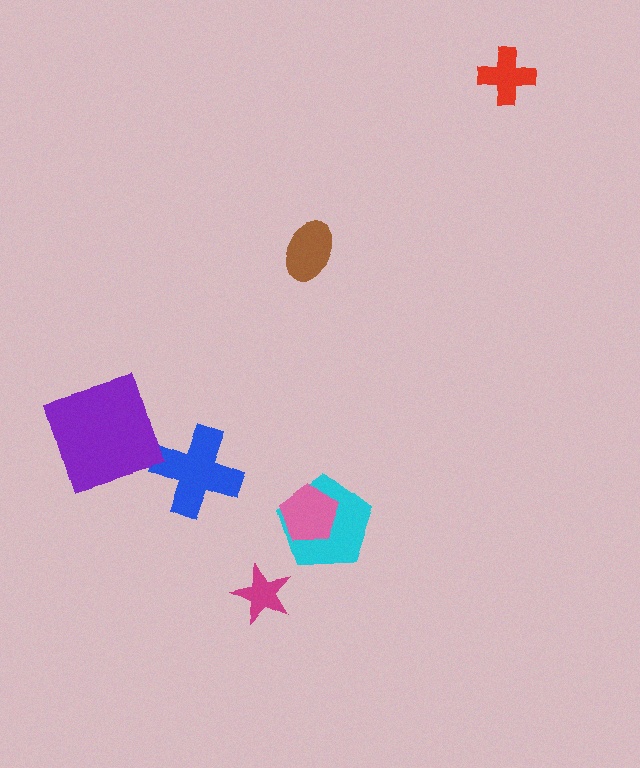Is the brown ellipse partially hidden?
No, no other shape covers it.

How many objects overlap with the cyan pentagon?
1 object overlaps with the cyan pentagon.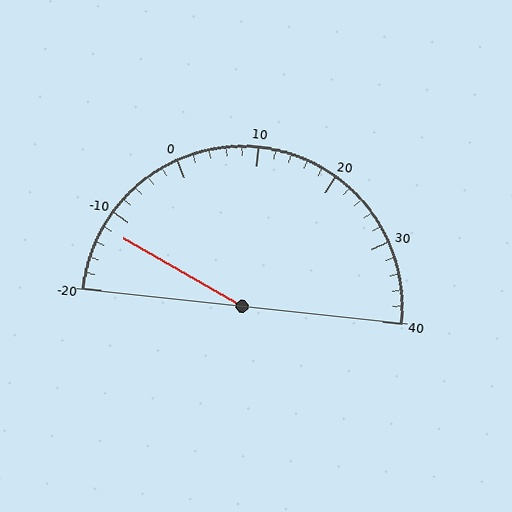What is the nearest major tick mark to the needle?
The nearest major tick mark is -10.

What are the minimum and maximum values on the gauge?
The gauge ranges from -20 to 40.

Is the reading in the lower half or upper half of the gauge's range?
The reading is in the lower half of the range (-20 to 40).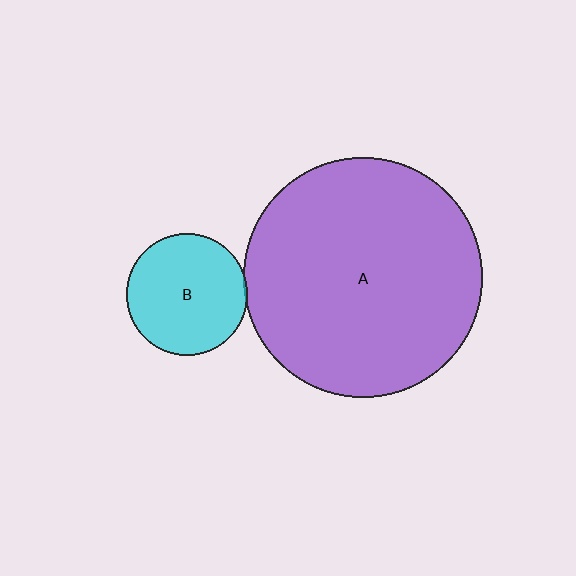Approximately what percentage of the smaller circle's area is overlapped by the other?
Approximately 5%.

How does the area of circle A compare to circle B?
Approximately 3.9 times.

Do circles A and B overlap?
Yes.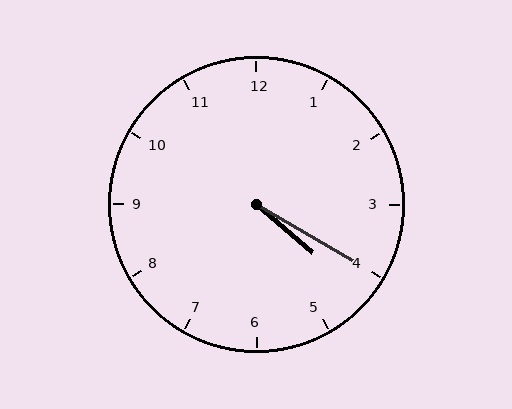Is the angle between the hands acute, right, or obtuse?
It is acute.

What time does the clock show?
4:20.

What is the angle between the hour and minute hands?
Approximately 10 degrees.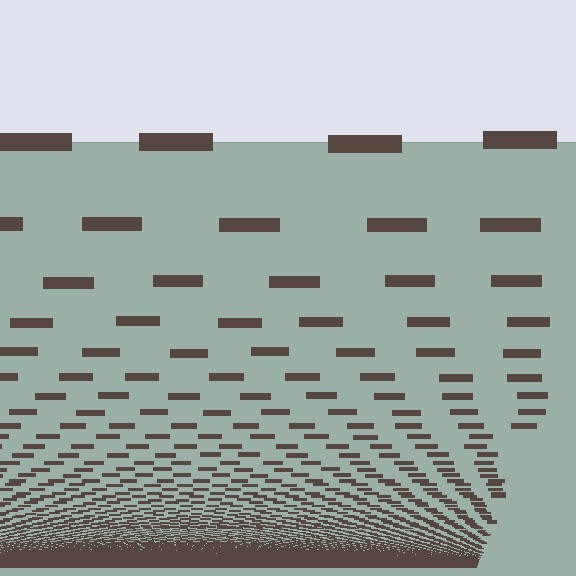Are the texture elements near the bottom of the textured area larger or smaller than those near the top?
Smaller. The gradient is inverted — elements near the bottom are smaller and denser.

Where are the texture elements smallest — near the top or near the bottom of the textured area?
Near the bottom.